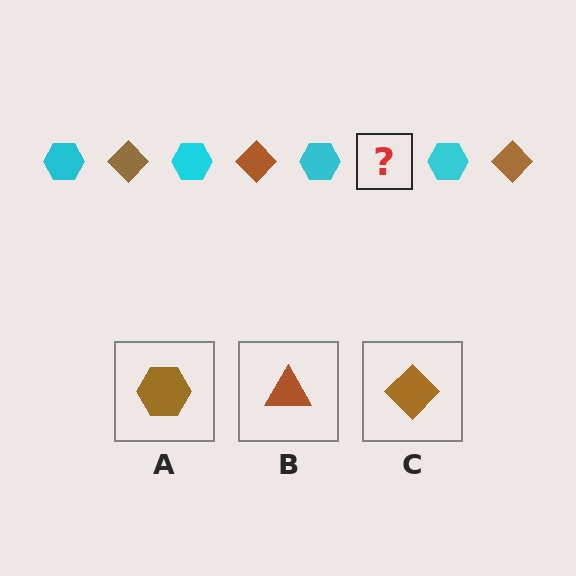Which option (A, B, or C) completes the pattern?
C.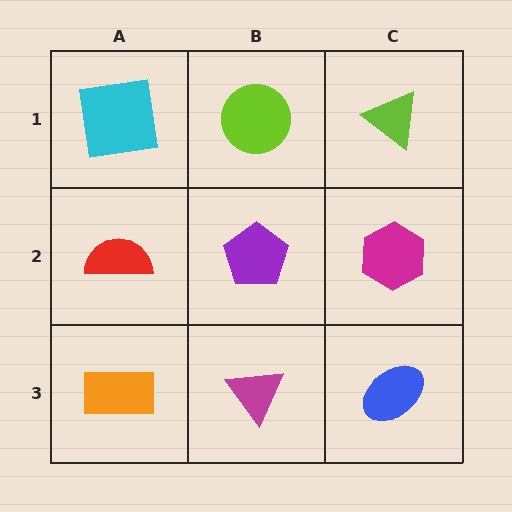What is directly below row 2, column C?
A blue ellipse.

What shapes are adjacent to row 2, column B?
A lime circle (row 1, column B), a magenta triangle (row 3, column B), a red semicircle (row 2, column A), a magenta hexagon (row 2, column C).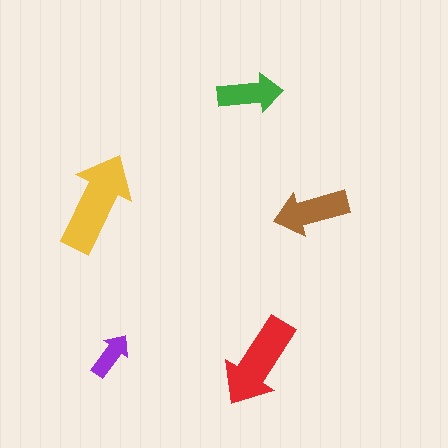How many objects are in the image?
There are 5 objects in the image.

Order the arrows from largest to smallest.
the yellow one, the red one, the brown one, the green one, the purple one.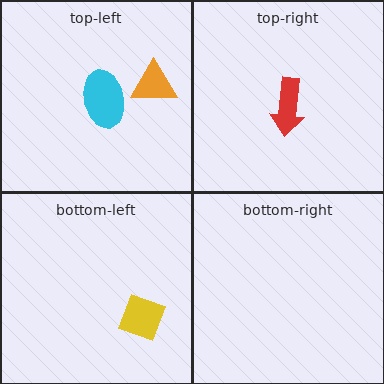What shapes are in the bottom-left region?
The yellow diamond.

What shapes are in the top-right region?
The red arrow.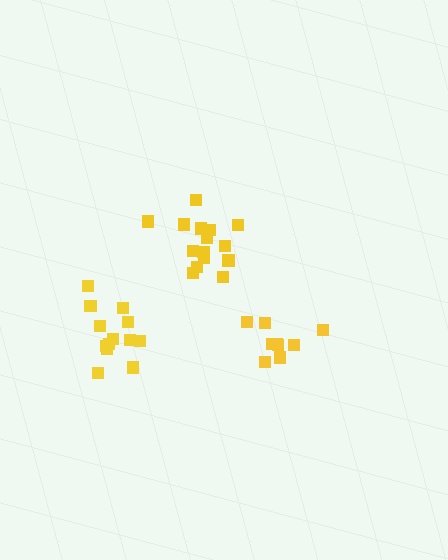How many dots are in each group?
Group 1: 15 dots, Group 2: 9 dots, Group 3: 13 dots (37 total).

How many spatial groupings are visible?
There are 3 spatial groupings.